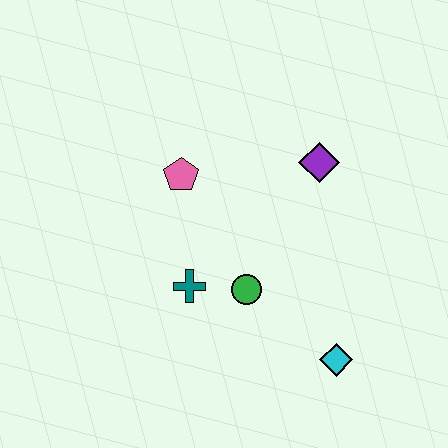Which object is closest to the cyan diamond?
The green circle is closest to the cyan diamond.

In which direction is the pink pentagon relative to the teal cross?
The pink pentagon is above the teal cross.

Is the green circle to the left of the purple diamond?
Yes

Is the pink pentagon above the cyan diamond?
Yes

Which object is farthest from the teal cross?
The purple diamond is farthest from the teal cross.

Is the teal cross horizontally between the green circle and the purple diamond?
No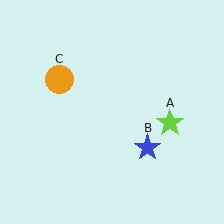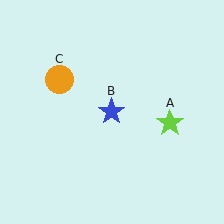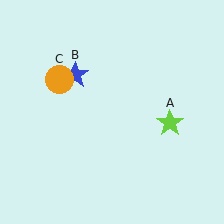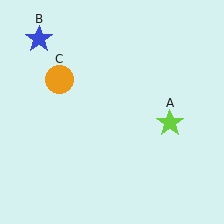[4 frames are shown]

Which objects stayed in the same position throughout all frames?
Lime star (object A) and orange circle (object C) remained stationary.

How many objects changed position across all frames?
1 object changed position: blue star (object B).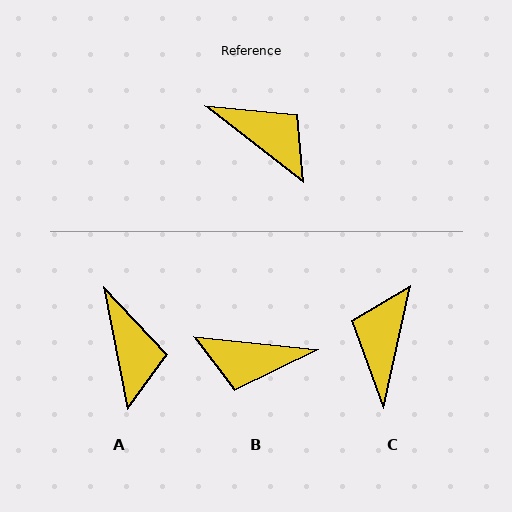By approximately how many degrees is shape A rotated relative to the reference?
Approximately 41 degrees clockwise.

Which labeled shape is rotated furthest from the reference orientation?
B, about 148 degrees away.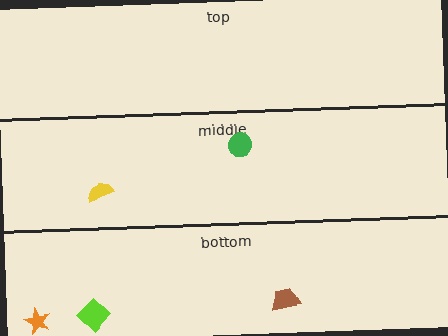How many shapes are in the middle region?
2.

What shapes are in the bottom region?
The orange star, the lime diamond, the brown trapezoid.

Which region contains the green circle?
The middle region.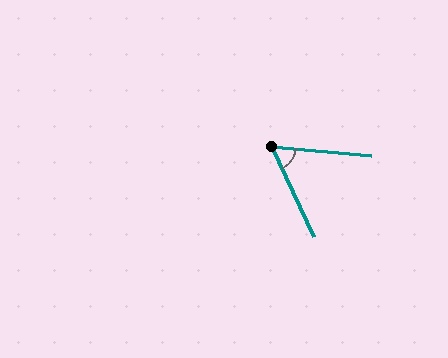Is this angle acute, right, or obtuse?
It is acute.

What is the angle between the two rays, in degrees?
Approximately 60 degrees.